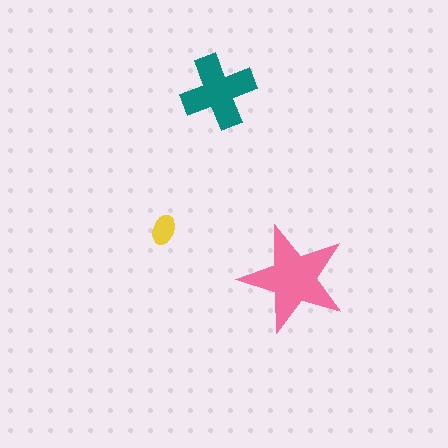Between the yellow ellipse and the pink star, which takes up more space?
The pink star.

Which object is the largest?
The pink star.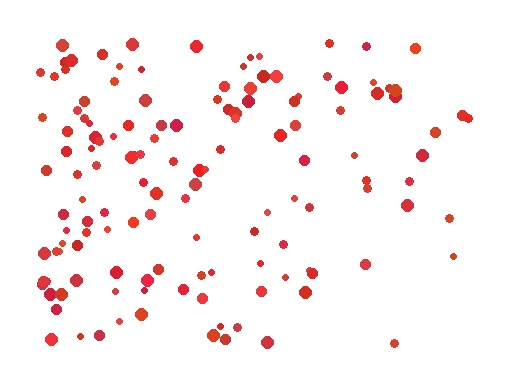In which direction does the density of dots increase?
From right to left, with the left side densest.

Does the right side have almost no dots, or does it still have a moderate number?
Still a moderate number, just noticeably fewer than the left.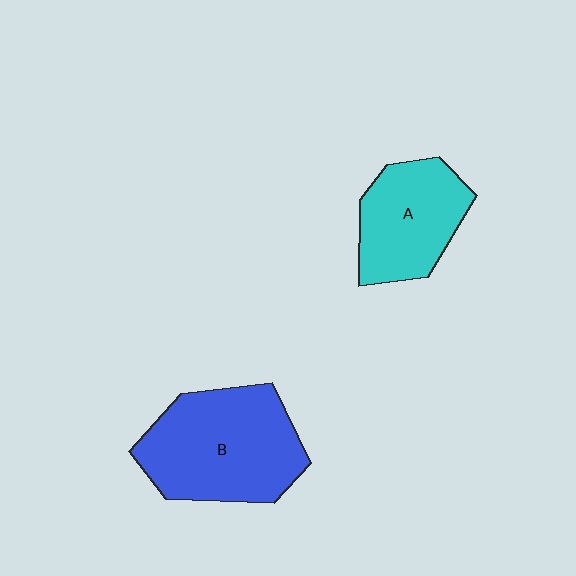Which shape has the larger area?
Shape B (blue).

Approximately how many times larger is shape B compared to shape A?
Approximately 1.5 times.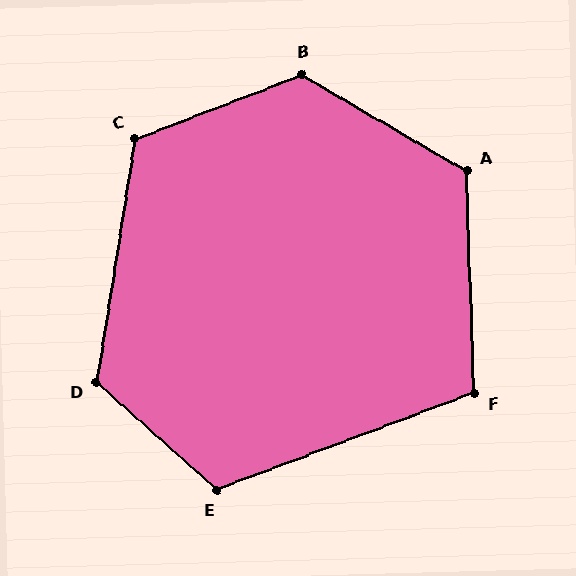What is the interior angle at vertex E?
Approximately 118 degrees (obtuse).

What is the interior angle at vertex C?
Approximately 120 degrees (obtuse).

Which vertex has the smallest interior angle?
F, at approximately 109 degrees.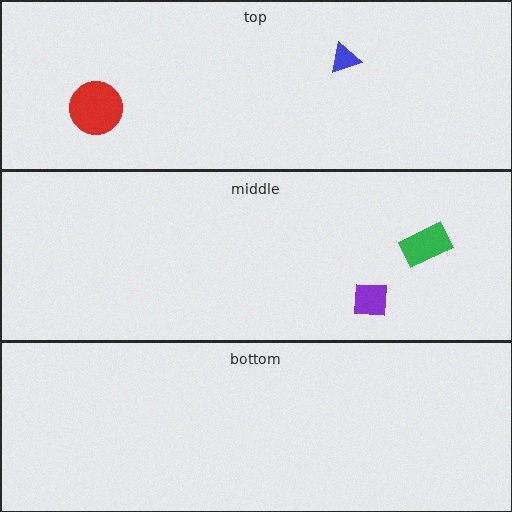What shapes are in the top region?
The blue triangle, the red circle.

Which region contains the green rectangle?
The middle region.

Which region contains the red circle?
The top region.